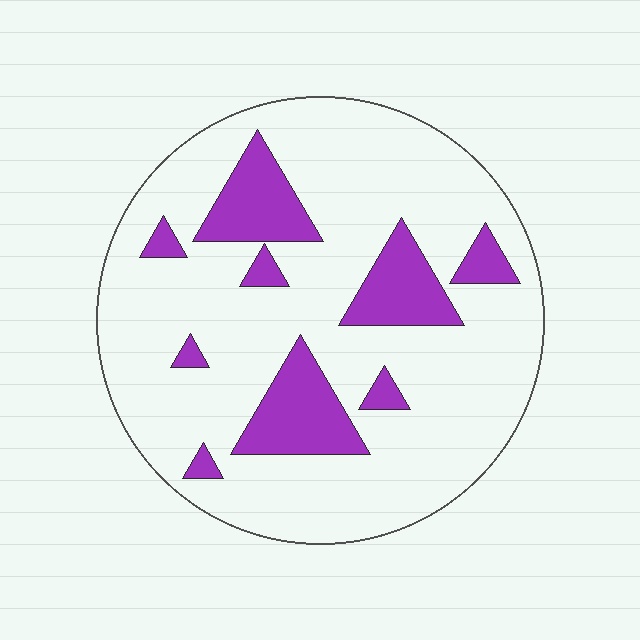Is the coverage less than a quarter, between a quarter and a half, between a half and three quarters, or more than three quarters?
Less than a quarter.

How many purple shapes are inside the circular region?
9.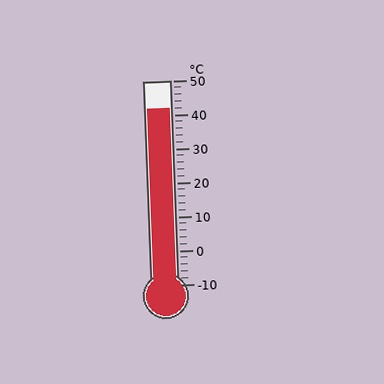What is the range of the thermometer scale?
The thermometer scale ranges from -10°C to 50°C.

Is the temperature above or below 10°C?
The temperature is above 10°C.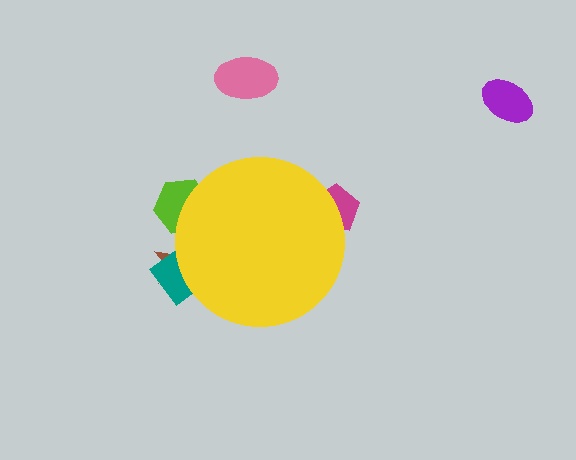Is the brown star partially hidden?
Yes, the brown star is partially hidden behind the yellow circle.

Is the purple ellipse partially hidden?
No, the purple ellipse is fully visible.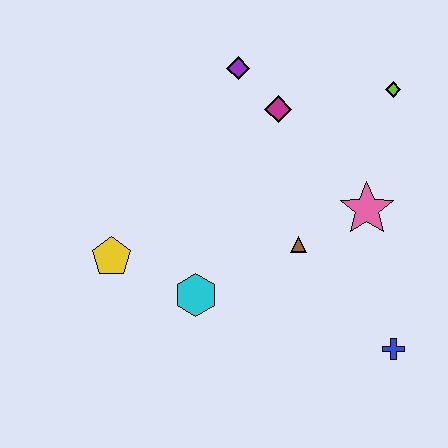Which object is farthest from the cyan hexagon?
The lime diamond is farthest from the cyan hexagon.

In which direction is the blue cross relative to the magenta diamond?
The blue cross is below the magenta diamond.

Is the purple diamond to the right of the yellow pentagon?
Yes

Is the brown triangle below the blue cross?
No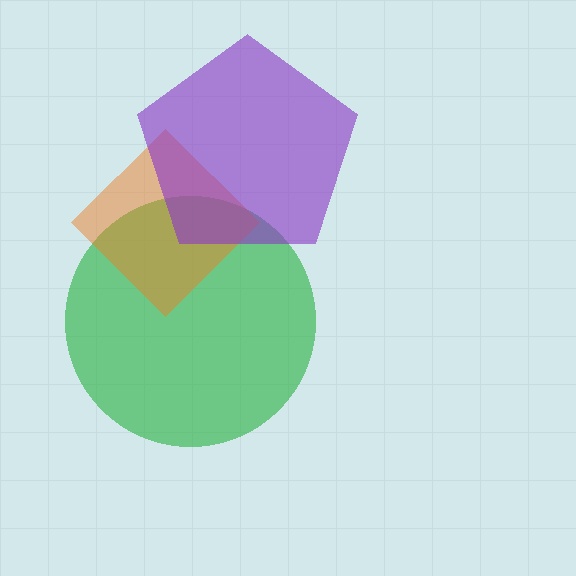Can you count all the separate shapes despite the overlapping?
Yes, there are 3 separate shapes.